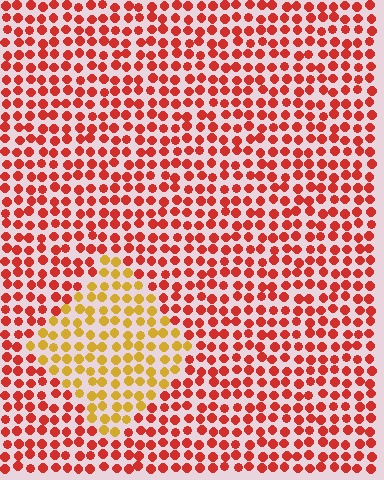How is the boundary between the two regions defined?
The boundary is defined purely by a slight shift in hue (about 45 degrees). Spacing, size, and orientation are identical on both sides.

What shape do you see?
I see a diamond.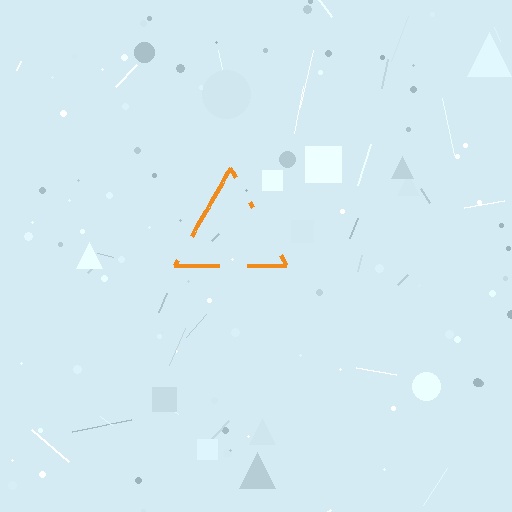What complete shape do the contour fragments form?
The contour fragments form a triangle.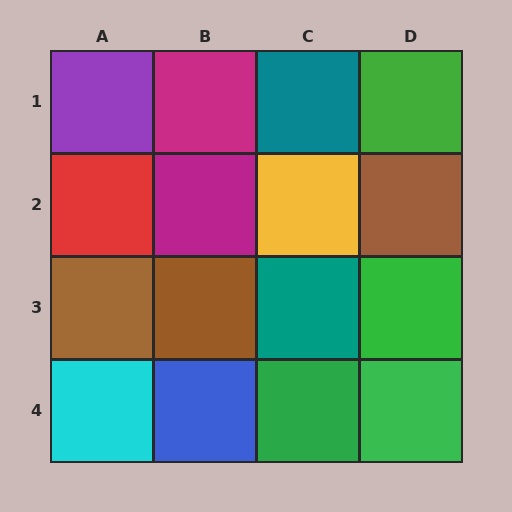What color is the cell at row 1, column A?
Purple.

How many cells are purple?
1 cell is purple.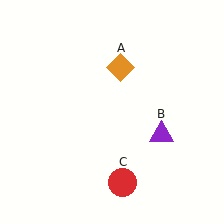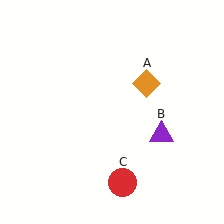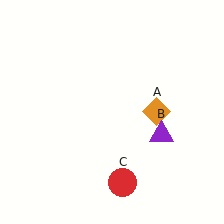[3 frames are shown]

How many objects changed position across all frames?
1 object changed position: orange diamond (object A).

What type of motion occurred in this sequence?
The orange diamond (object A) rotated clockwise around the center of the scene.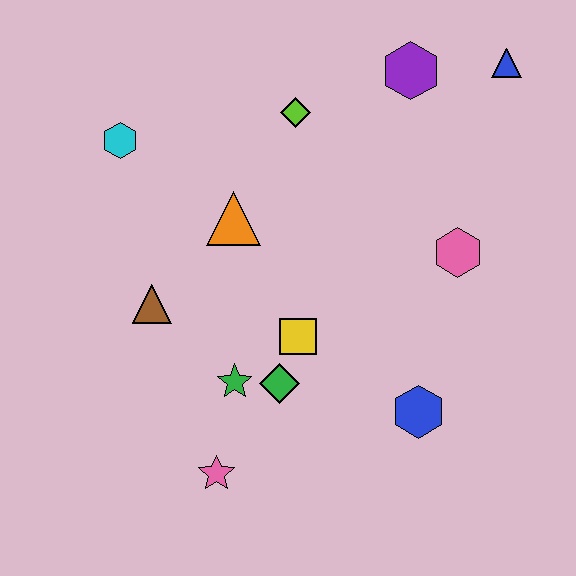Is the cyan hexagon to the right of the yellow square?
No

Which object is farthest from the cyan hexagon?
The blue hexagon is farthest from the cyan hexagon.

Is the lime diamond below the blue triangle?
Yes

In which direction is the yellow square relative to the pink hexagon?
The yellow square is to the left of the pink hexagon.